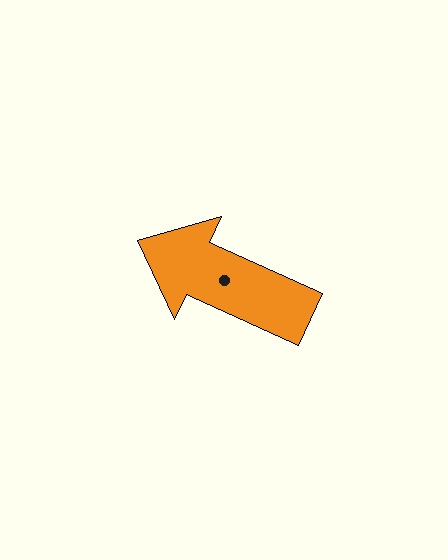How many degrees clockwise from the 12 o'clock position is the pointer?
Approximately 295 degrees.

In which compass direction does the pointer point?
Northwest.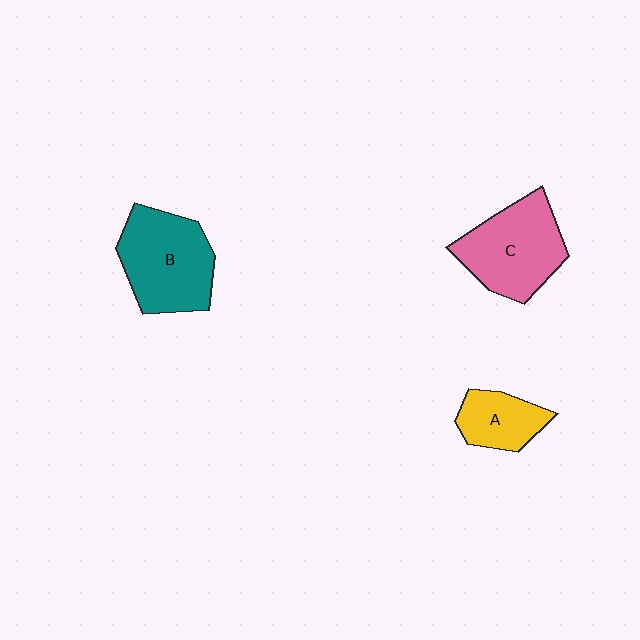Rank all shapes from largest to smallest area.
From largest to smallest: B (teal), C (pink), A (yellow).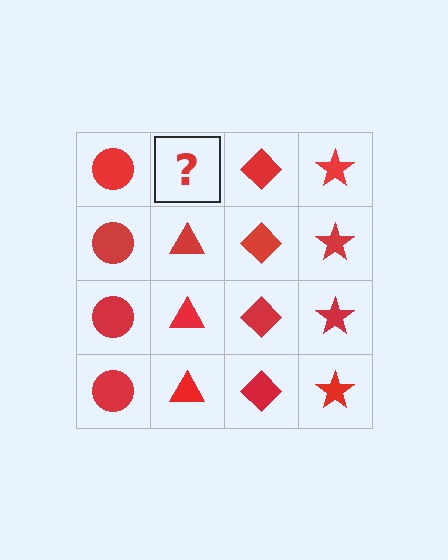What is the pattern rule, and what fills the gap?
The rule is that each column has a consistent shape. The gap should be filled with a red triangle.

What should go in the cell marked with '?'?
The missing cell should contain a red triangle.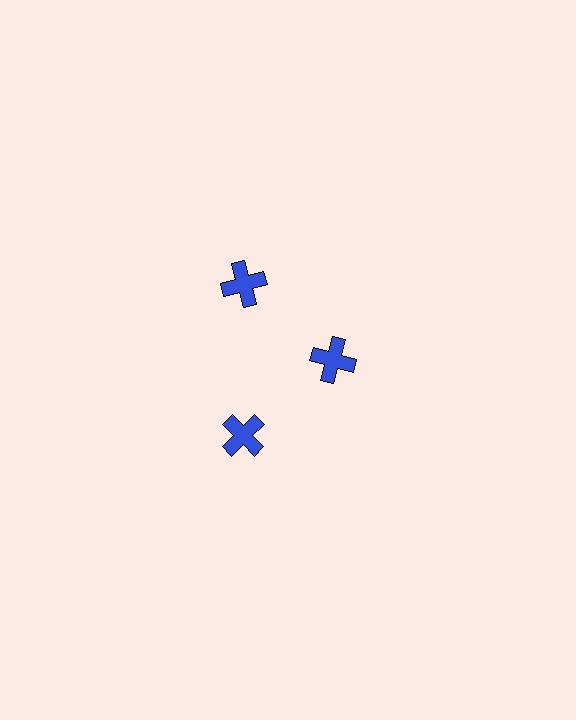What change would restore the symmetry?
The symmetry would be restored by moving it outward, back onto the ring so that all 3 crosses sit at equal angles and equal distance from the center.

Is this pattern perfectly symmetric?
No. The 3 blue crosses are arranged in a ring, but one element near the 3 o'clock position is pulled inward toward the center, breaking the 3-fold rotational symmetry.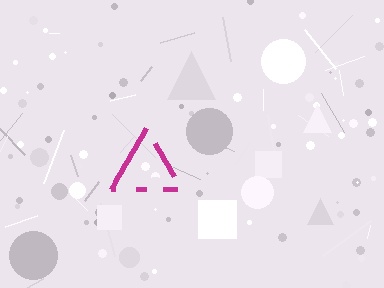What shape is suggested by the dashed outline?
The dashed outline suggests a triangle.